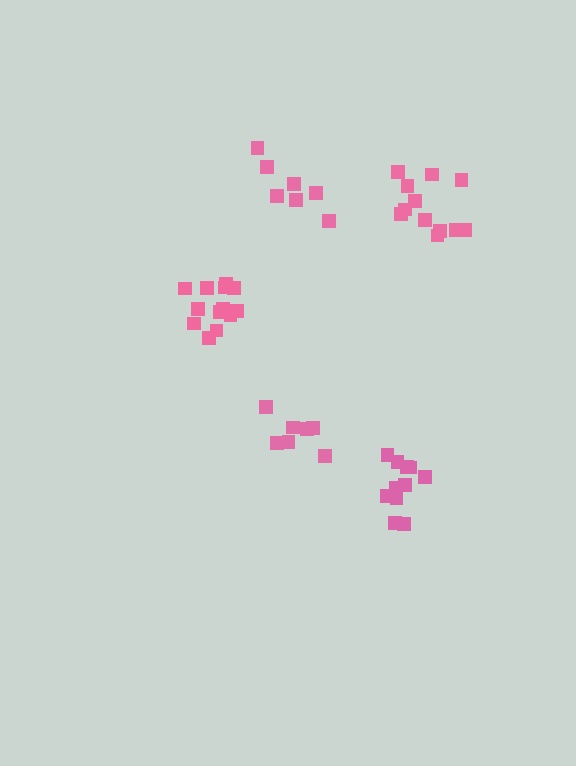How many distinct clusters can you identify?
There are 5 distinct clusters.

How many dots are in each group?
Group 1: 7 dots, Group 2: 13 dots, Group 3: 12 dots, Group 4: 7 dots, Group 5: 11 dots (50 total).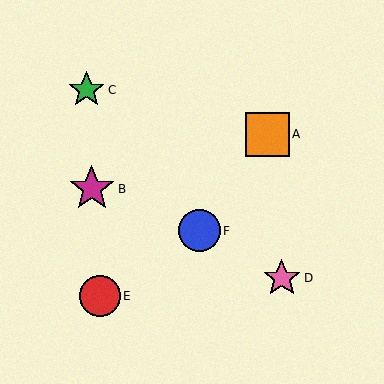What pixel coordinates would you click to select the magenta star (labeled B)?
Click at (92, 189) to select the magenta star B.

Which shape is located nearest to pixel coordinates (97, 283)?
The red circle (labeled E) at (100, 296) is nearest to that location.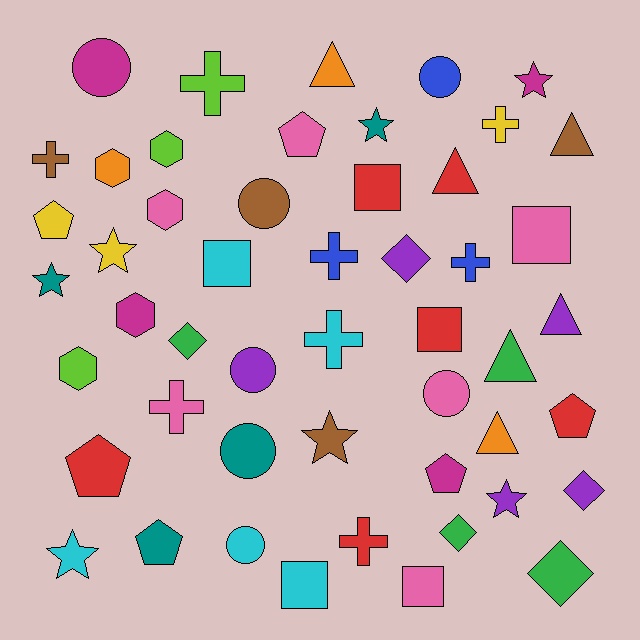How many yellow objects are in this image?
There are 3 yellow objects.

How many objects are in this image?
There are 50 objects.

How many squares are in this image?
There are 6 squares.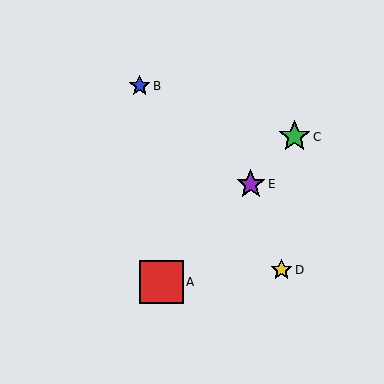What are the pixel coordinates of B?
Object B is at (140, 86).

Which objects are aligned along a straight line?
Objects A, C, E are aligned along a straight line.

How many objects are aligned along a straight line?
3 objects (A, C, E) are aligned along a straight line.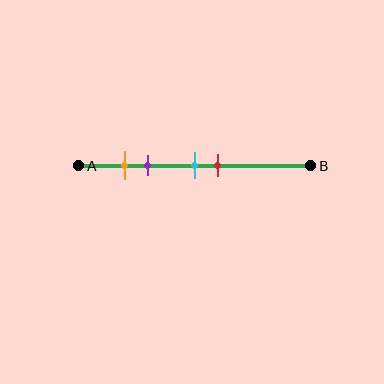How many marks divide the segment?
There are 4 marks dividing the segment.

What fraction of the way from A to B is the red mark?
The red mark is approximately 60% (0.6) of the way from A to B.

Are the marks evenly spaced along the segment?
No, the marks are not evenly spaced.